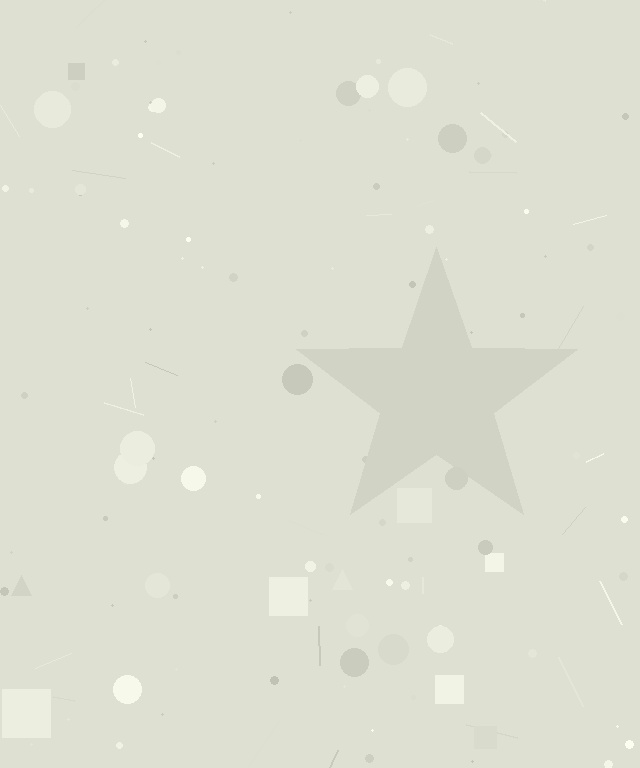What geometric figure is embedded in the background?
A star is embedded in the background.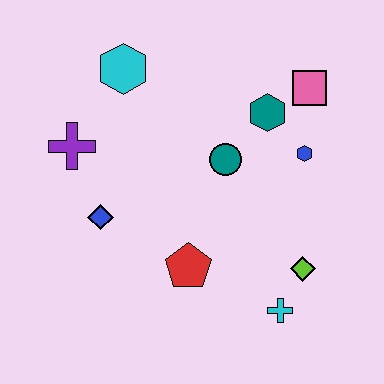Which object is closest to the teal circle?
The teal hexagon is closest to the teal circle.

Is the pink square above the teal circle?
Yes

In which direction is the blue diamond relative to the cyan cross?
The blue diamond is to the left of the cyan cross.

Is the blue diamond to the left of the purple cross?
No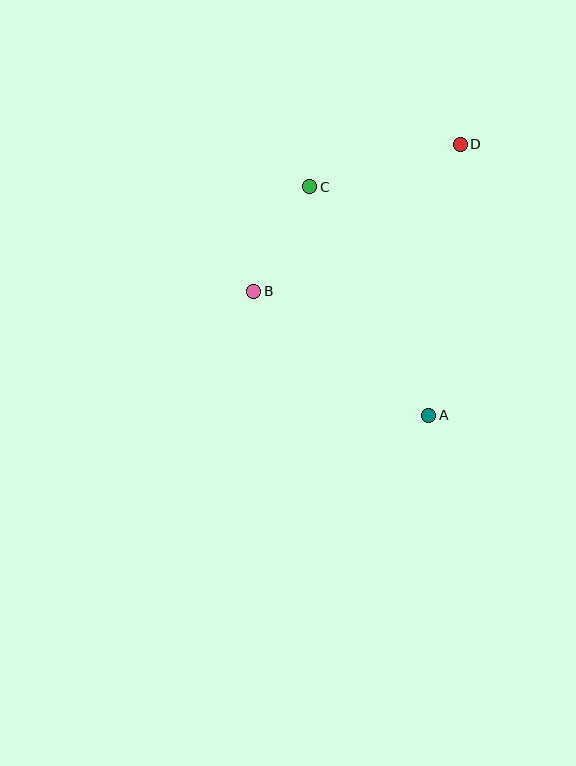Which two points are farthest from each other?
Points A and D are farthest from each other.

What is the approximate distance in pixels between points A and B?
The distance between A and B is approximately 215 pixels.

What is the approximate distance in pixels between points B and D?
The distance between B and D is approximately 253 pixels.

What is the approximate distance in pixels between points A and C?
The distance between A and C is approximately 258 pixels.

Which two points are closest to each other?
Points B and C are closest to each other.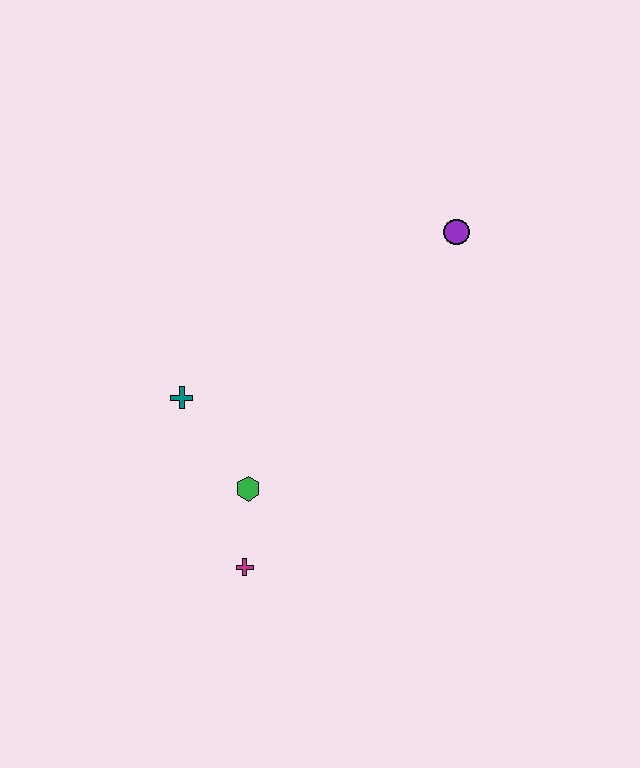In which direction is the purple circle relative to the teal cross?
The purple circle is to the right of the teal cross.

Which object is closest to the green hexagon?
The magenta cross is closest to the green hexagon.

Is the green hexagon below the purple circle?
Yes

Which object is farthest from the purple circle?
The magenta cross is farthest from the purple circle.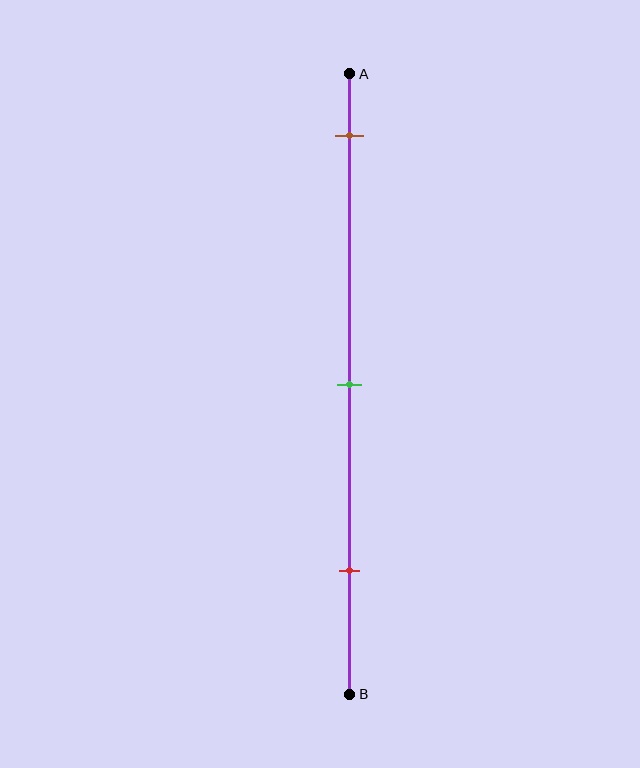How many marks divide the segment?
There are 3 marks dividing the segment.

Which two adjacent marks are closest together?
The green and red marks are the closest adjacent pair.